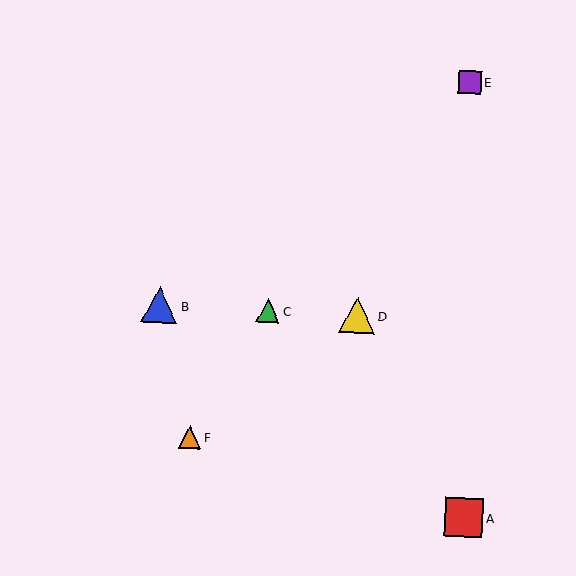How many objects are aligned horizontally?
3 objects (B, C, D) are aligned horizontally.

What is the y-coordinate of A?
Object A is at y≈517.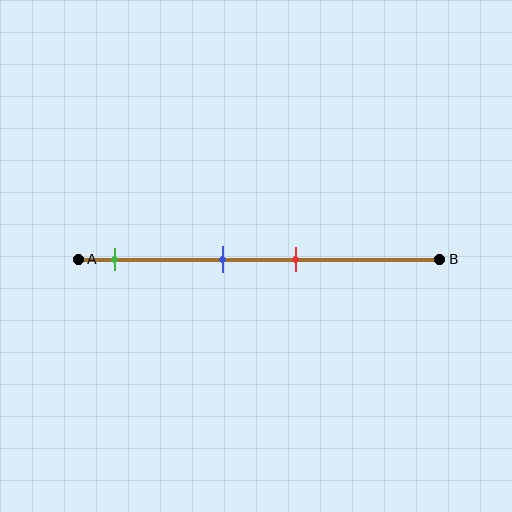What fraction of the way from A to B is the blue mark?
The blue mark is approximately 40% (0.4) of the way from A to B.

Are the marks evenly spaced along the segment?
No, the marks are not evenly spaced.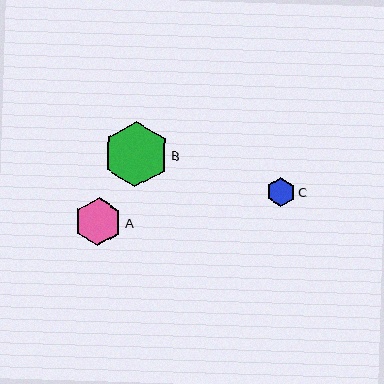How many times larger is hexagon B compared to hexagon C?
Hexagon B is approximately 2.2 times the size of hexagon C.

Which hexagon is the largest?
Hexagon B is the largest with a size of approximately 65 pixels.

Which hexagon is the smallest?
Hexagon C is the smallest with a size of approximately 29 pixels.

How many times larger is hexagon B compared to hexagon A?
Hexagon B is approximately 1.4 times the size of hexagon A.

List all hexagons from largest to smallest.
From largest to smallest: B, A, C.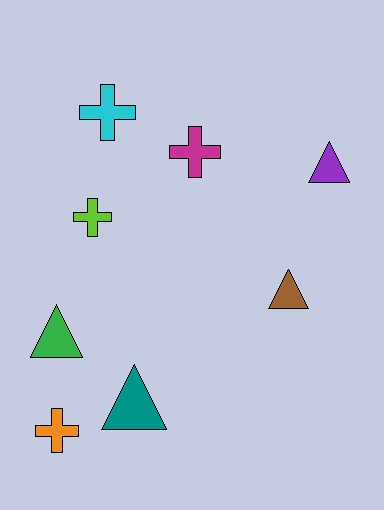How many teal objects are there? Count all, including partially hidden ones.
There is 1 teal object.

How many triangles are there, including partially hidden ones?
There are 4 triangles.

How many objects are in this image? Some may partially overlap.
There are 8 objects.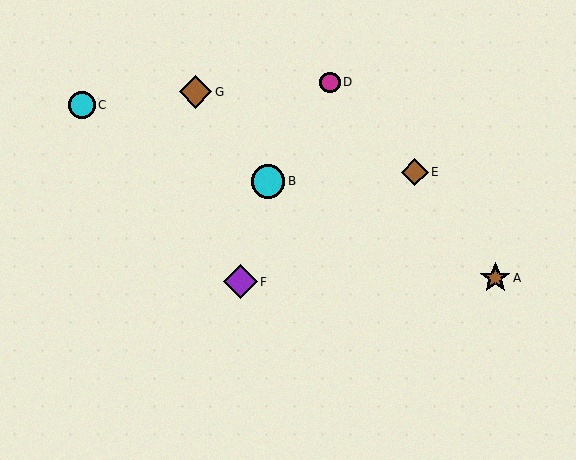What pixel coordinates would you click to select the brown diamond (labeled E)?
Click at (415, 172) to select the brown diamond E.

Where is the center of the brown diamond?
The center of the brown diamond is at (196, 92).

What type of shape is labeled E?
Shape E is a brown diamond.